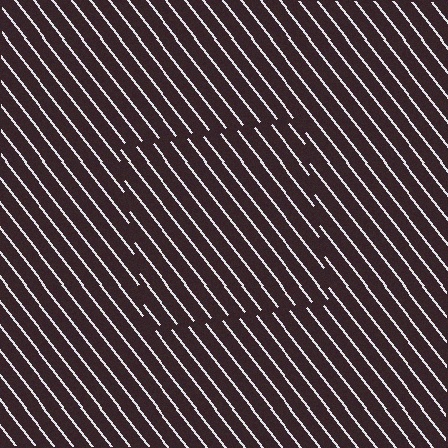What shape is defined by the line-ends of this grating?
An illusory square. The interior of the shape contains the same grating, shifted by half a period — the contour is defined by the phase discontinuity where line-ends from the inner and outer gratings abut.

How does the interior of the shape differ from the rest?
The interior of the shape contains the same grating, shifted by half a period — the contour is defined by the phase discontinuity where line-ends from the inner and outer gratings abut.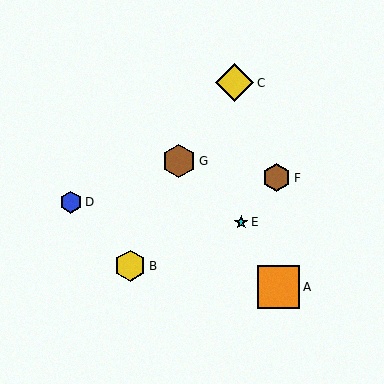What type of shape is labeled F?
Shape F is a brown hexagon.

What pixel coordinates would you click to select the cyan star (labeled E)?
Click at (241, 222) to select the cyan star E.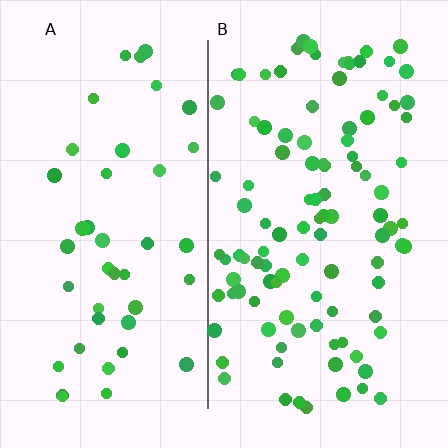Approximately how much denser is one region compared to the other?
Approximately 2.4× — region B over region A.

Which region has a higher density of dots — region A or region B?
B (the right).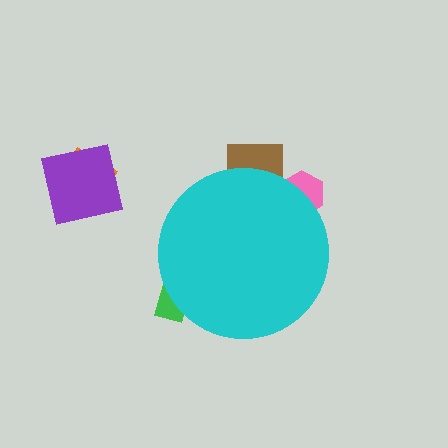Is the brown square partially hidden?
Yes, the brown square is partially hidden behind the cyan circle.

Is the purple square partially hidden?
No, the purple square is fully visible.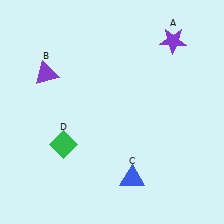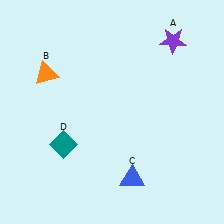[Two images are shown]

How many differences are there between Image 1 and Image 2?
There are 2 differences between the two images.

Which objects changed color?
B changed from purple to orange. D changed from green to teal.